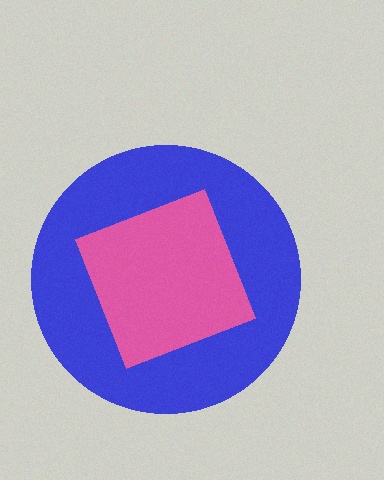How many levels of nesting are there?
2.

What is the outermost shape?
The blue circle.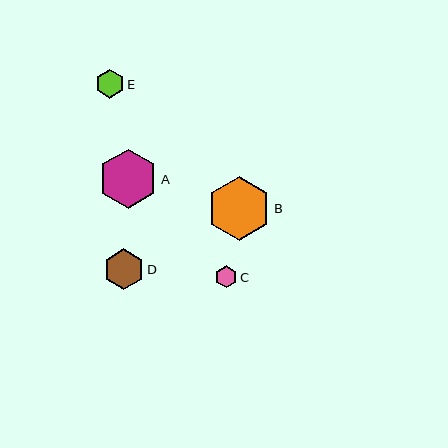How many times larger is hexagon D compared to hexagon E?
Hexagon D is approximately 1.4 times the size of hexagon E.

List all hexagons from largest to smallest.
From largest to smallest: B, A, D, E, C.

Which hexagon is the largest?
Hexagon B is the largest with a size of approximately 64 pixels.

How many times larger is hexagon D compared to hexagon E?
Hexagon D is approximately 1.4 times the size of hexagon E.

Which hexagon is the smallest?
Hexagon C is the smallest with a size of approximately 22 pixels.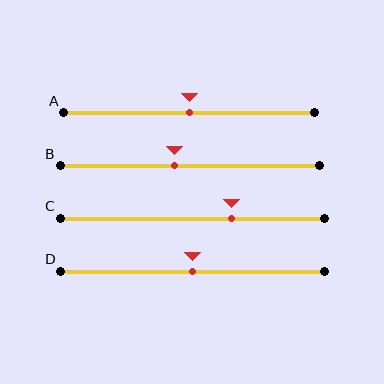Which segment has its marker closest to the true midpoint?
Segment A has its marker closest to the true midpoint.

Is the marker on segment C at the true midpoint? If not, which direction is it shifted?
No, the marker on segment C is shifted to the right by about 15% of the segment length.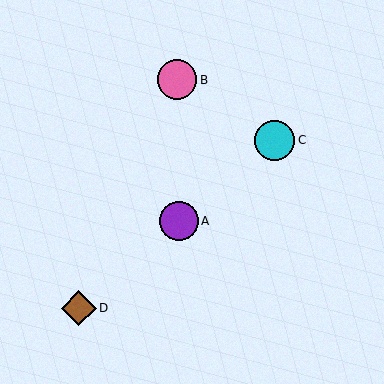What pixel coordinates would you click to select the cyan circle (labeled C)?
Click at (275, 140) to select the cyan circle C.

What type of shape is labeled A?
Shape A is a purple circle.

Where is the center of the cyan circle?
The center of the cyan circle is at (275, 140).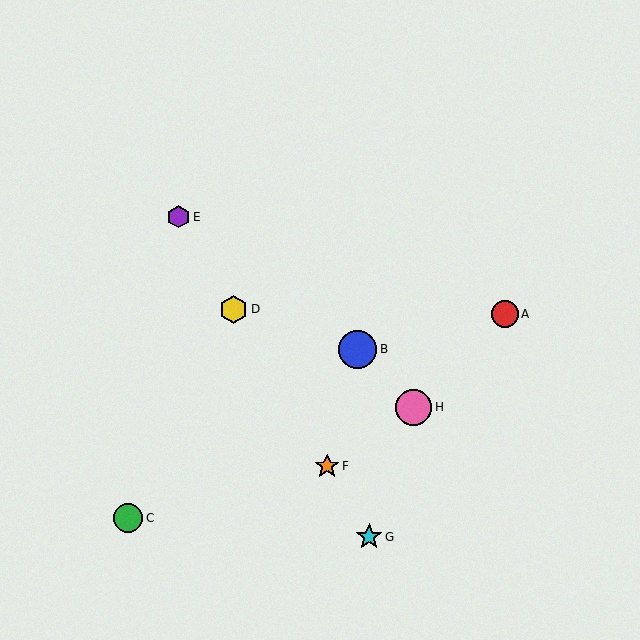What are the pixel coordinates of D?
Object D is at (234, 309).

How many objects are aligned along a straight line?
4 objects (D, E, F, G) are aligned along a straight line.